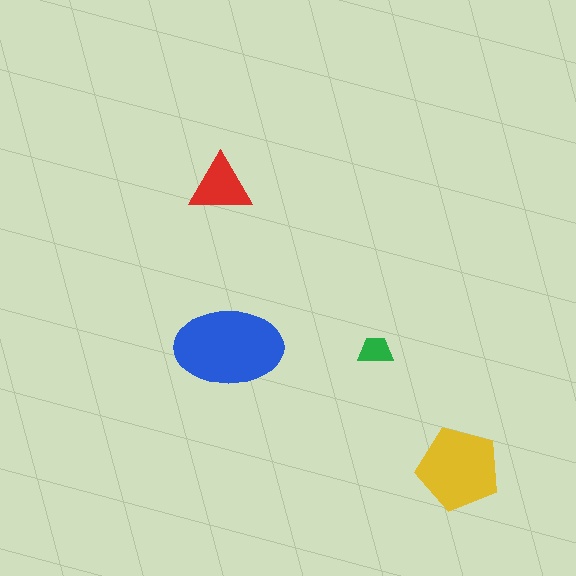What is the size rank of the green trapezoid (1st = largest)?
4th.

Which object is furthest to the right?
The yellow pentagon is rightmost.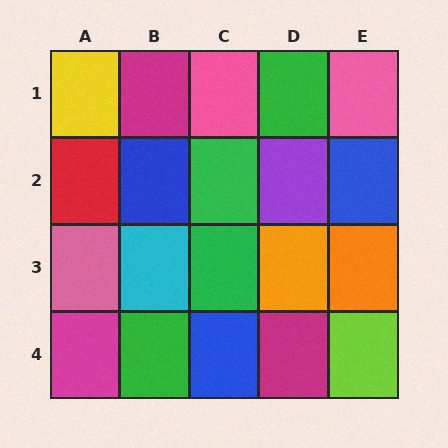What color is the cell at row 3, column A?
Pink.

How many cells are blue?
3 cells are blue.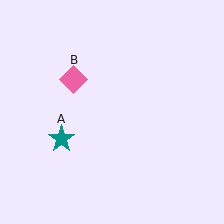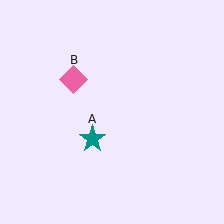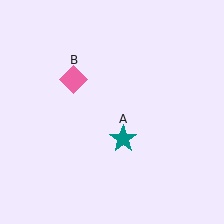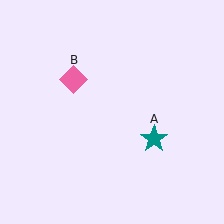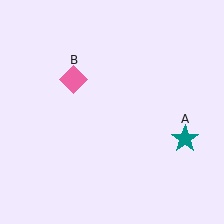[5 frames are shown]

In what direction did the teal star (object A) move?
The teal star (object A) moved right.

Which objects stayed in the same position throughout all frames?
Pink diamond (object B) remained stationary.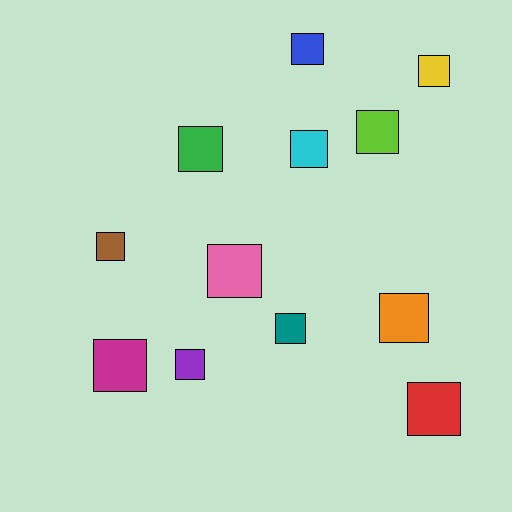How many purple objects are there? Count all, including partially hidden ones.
There is 1 purple object.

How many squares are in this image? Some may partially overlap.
There are 12 squares.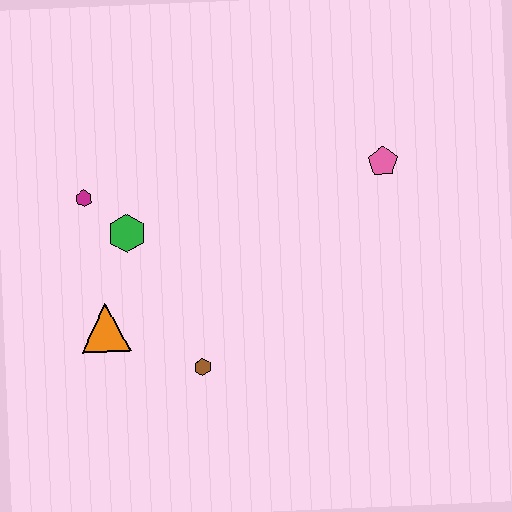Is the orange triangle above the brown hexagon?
Yes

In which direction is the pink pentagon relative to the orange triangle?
The pink pentagon is to the right of the orange triangle.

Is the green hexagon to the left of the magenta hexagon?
No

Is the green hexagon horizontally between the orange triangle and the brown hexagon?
Yes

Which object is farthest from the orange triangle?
The pink pentagon is farthest from the orange triangle.